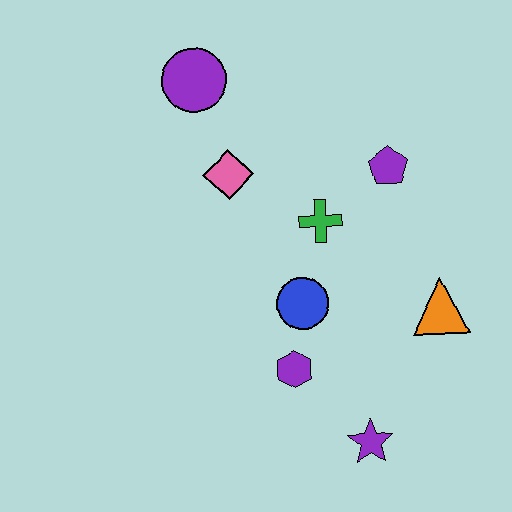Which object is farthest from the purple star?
The purple circle is farthest from the purple star.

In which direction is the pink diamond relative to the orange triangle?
The pink diamond is to the left of the orange triangle.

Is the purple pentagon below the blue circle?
No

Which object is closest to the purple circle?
The pink diamond is closest to the purple circle.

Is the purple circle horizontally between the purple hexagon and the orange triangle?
No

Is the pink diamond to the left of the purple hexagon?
Yes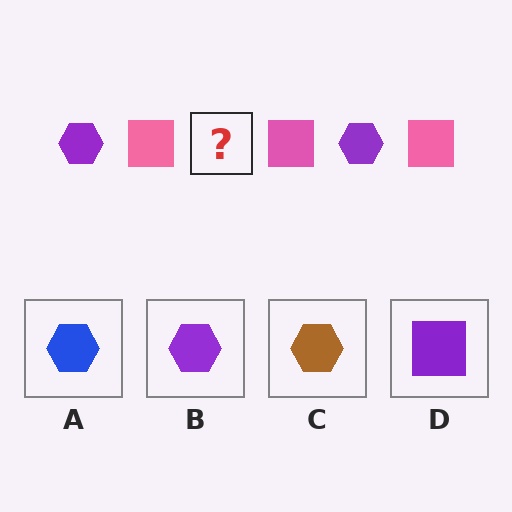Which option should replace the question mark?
Option B.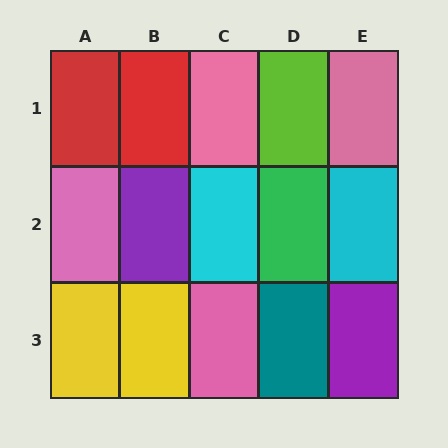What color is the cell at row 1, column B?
Red.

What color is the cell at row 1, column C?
Pink.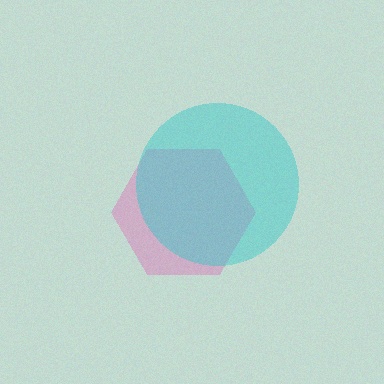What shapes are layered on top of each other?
The layered shapes are: a pink hexagon, a cyan circle.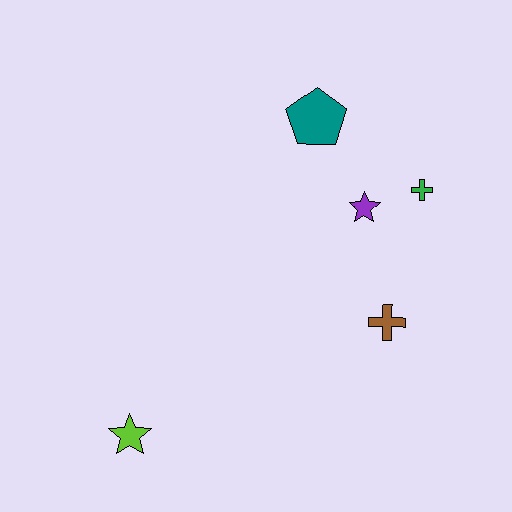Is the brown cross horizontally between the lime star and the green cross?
Yes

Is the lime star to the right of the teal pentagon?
No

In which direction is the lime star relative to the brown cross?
The lime star is to the left of the brown cross.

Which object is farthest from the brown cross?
The lime star is farthest from the brown cross.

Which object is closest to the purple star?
The green cross is closest to the purple star.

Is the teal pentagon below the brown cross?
No